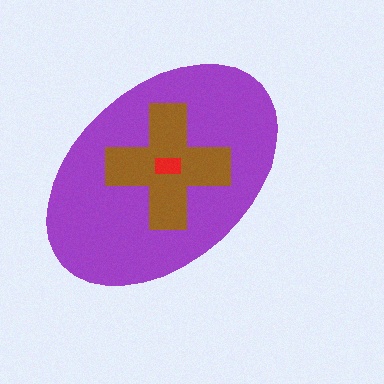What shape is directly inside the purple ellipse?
The brown cross.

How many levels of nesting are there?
3.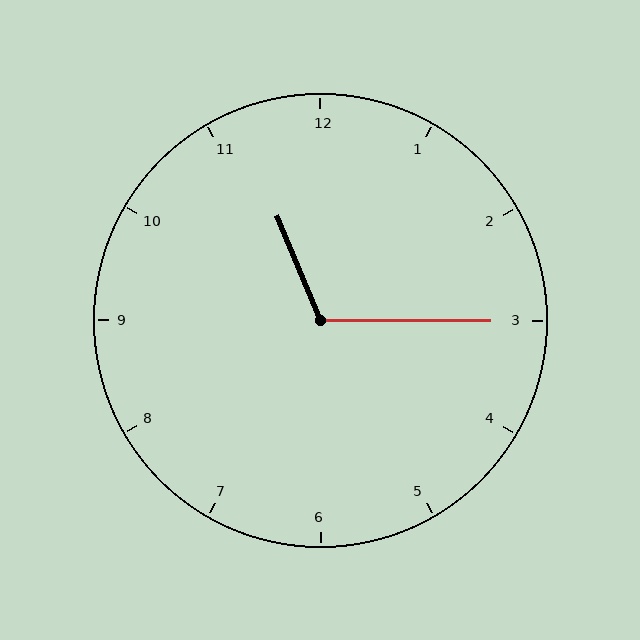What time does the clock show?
11:15.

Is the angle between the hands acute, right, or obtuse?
It is obtuse.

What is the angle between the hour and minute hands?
Approximately 112 degrees.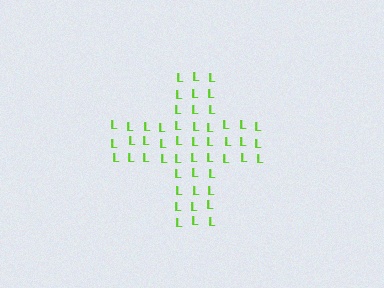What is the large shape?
The large shape is a cross.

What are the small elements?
The small elements are letter L's.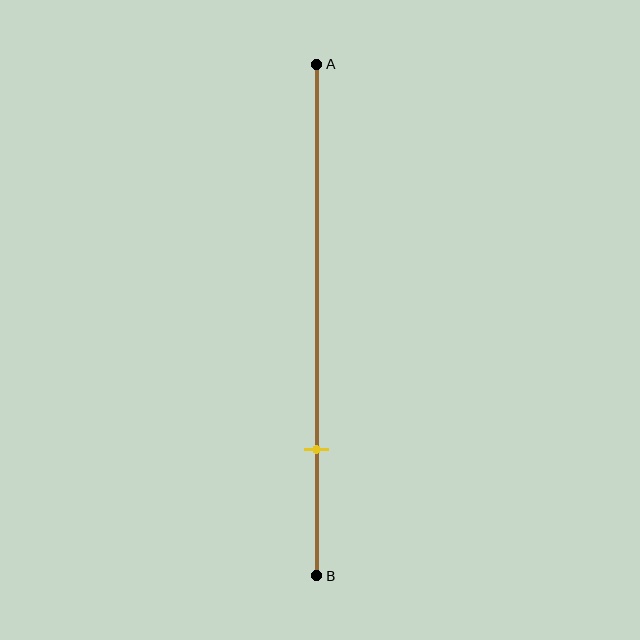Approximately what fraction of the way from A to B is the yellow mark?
The yellow mark is approximately 75% of the way from A to B.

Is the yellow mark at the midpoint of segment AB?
No, the mark is at about 75% from A, not at the 50% midpoint.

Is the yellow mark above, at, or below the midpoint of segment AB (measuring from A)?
The yellow mark is below the midpoint of segment AB.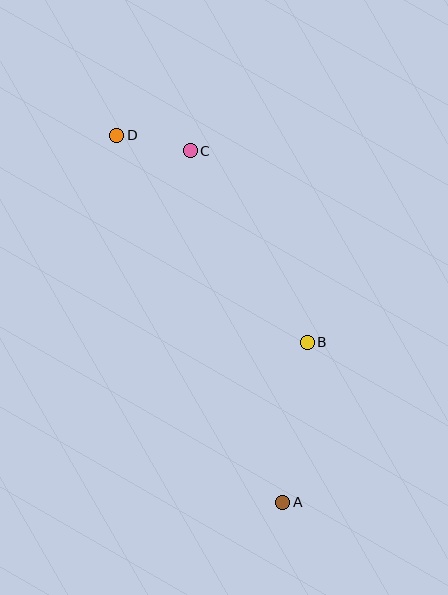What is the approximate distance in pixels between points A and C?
The distance between A and C is approximately 363 pixels.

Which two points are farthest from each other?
Points A and D are farthest from each other.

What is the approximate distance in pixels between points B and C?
The distance between B and C is approximately 224 pixels.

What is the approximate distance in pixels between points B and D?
The distance between B and D is approximately 281 pixels.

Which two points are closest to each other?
Points C and D are closest to each other.